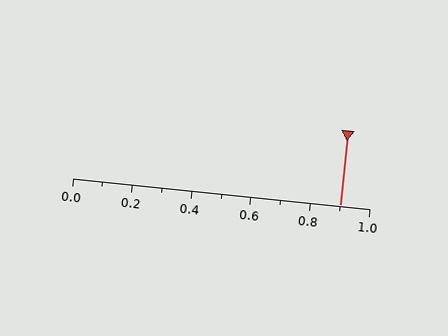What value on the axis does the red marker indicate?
The marker indicates approximately 0.9.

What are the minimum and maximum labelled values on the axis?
The axis runs from 0.0 to 1.0.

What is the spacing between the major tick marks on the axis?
The major ticks are spaced 0.2 apart.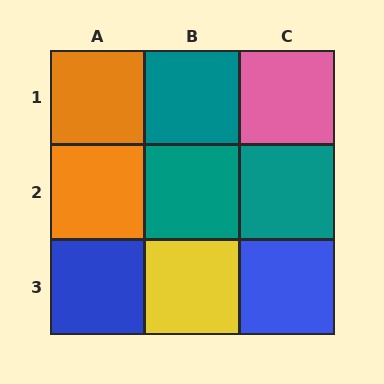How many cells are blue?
2 cells are blue.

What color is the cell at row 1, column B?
Teal.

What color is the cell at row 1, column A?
Orange.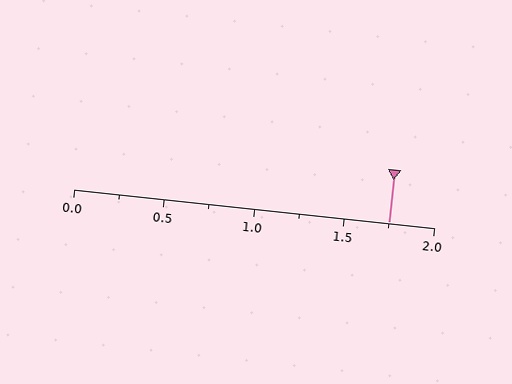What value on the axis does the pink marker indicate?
The marker indicates approximately 1.75.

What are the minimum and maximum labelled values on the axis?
The axis runs from 0.0 to 2.0.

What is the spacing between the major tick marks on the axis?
The major ticks are spaced 0.5 apart.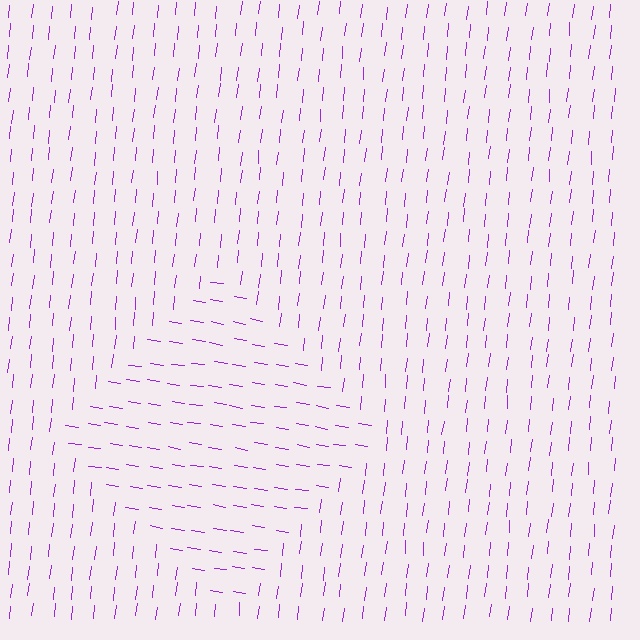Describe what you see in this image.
The image is filled with small purple line segments. A diamond region in the image has lines oriented differently from the surrounding lines, creating a visible texture boundary.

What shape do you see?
I see a diamond.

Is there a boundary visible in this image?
Yes, there is a texture boundary formed by a change in line orientation.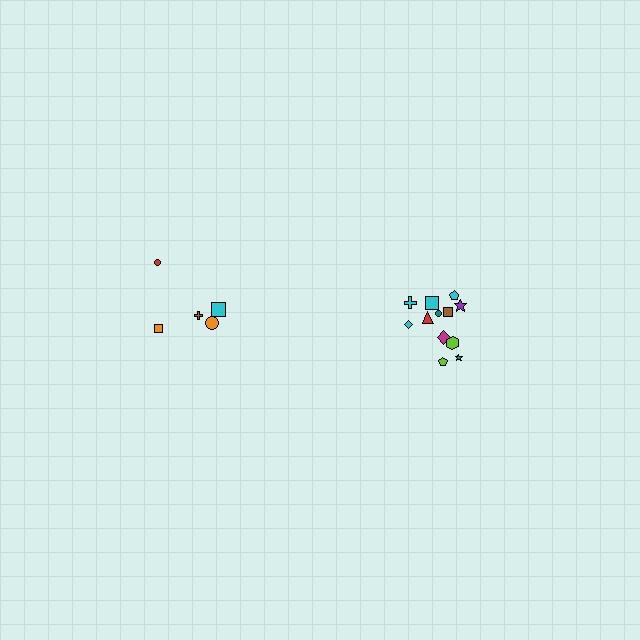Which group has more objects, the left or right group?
The right group.